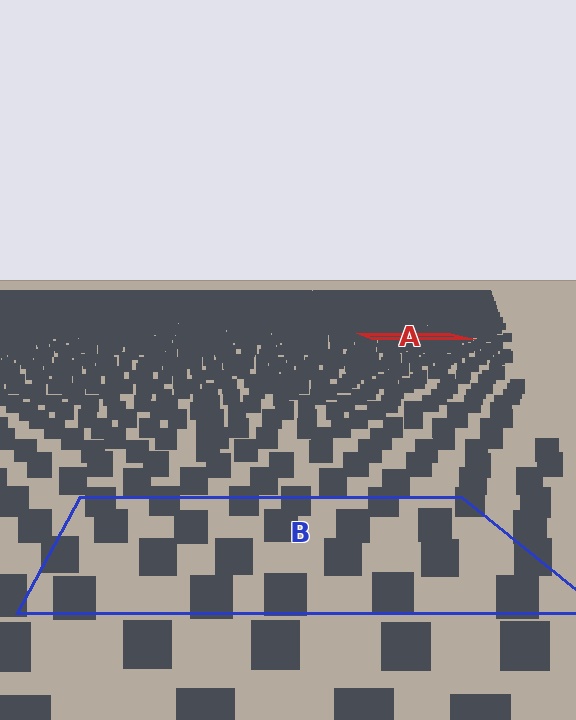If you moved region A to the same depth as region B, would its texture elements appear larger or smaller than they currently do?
They would appear larger. At a closer depth, the same texture elements are projected at a bigger on-screen size.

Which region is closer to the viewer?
Region B is closer. The texture elements there are larger and more spread out.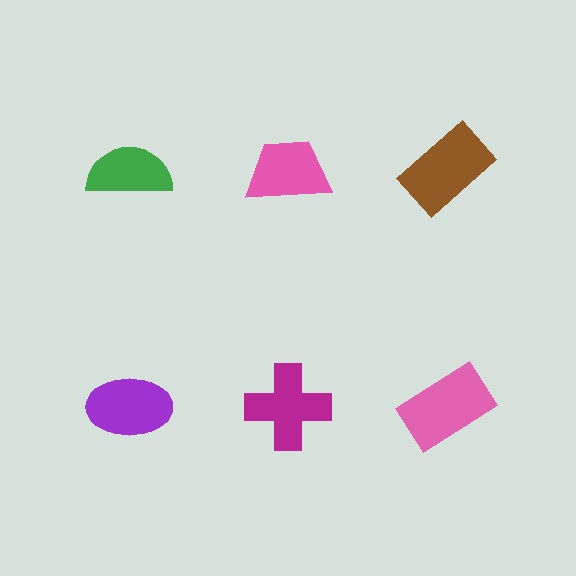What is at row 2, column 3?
A pink rectangle.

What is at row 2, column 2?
A magenta cross.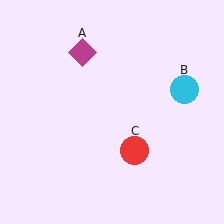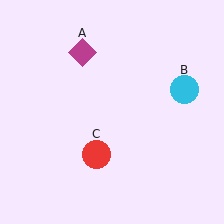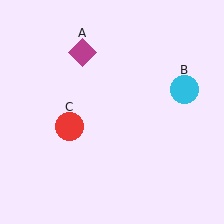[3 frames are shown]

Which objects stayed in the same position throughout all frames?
Magenta diamond (object A) and cyan circle (object B) remained stationary.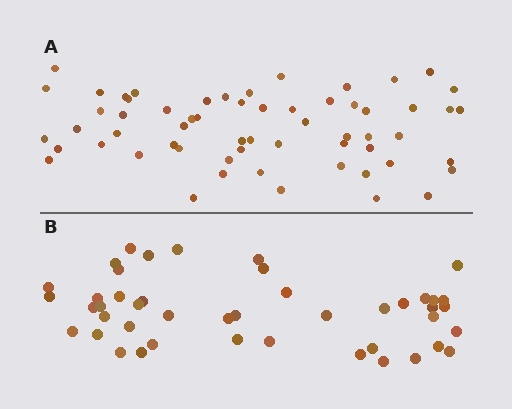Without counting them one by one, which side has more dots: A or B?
Region A (the top region) has more dots.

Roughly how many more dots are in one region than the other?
Region A has approximately 15 more dots than region B.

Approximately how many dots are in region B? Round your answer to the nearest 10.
About 40 dots. (The exact count is 45, which rounds to 40.)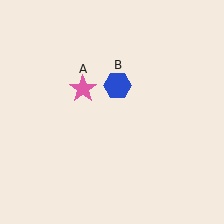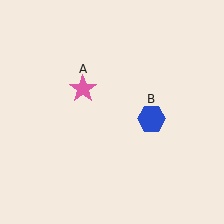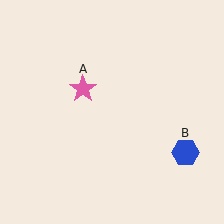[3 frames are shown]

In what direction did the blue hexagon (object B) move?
The blue hexagon (object B) moved down and to the right.